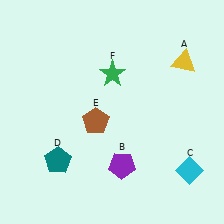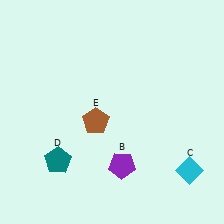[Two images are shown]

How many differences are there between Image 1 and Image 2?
There are 2 differences between the two images.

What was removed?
The yellow triangle (A), the green star (F) were removed in Image 2.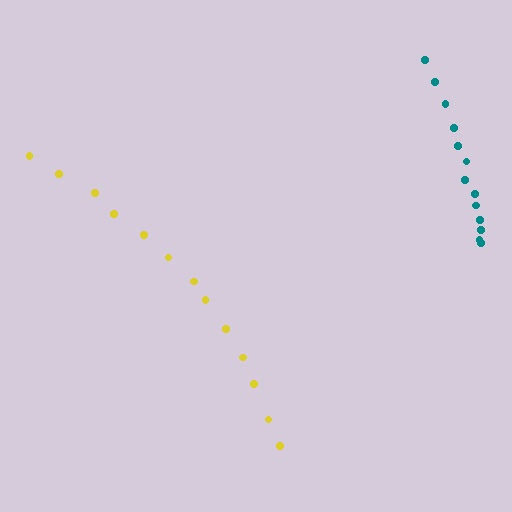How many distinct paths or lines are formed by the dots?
There are 2 distinct paths.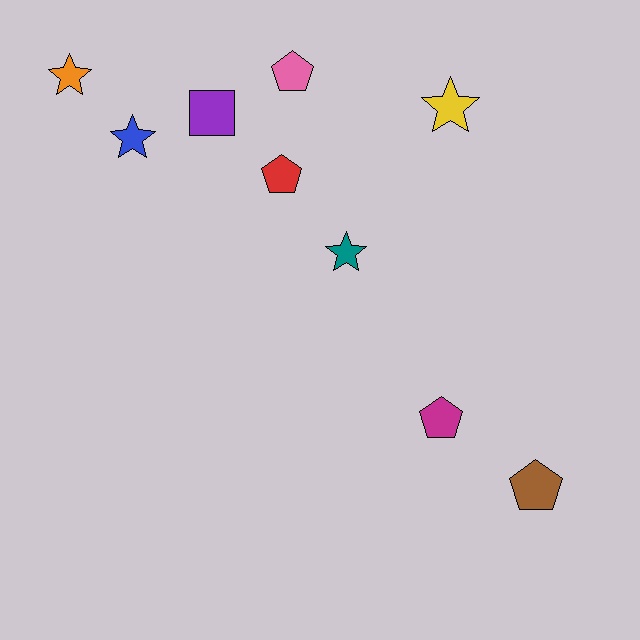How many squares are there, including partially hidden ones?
There is 1 square.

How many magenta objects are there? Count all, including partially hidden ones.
There is 1 magenta object.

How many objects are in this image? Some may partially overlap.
There are 9 objects.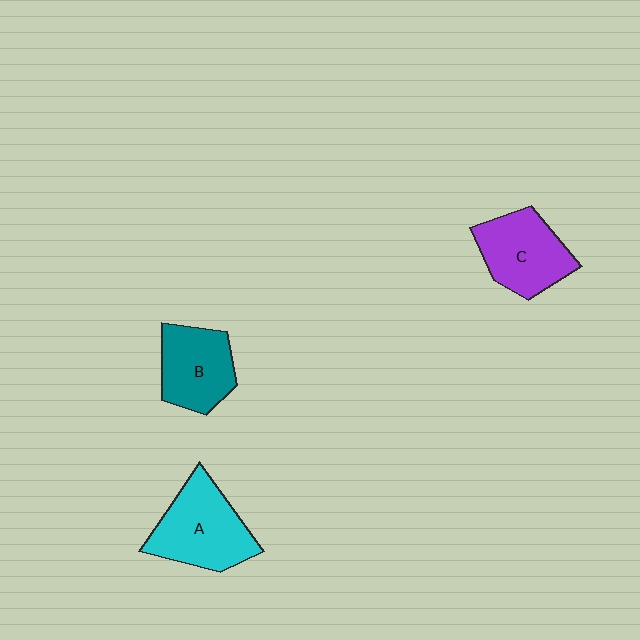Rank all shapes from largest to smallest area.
From largest to smallest: A (cyan), C (purple), B (teal).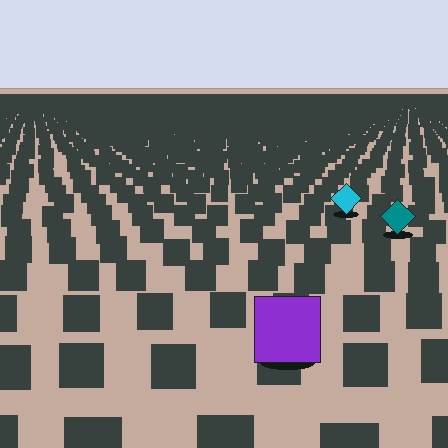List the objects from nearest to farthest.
From nearest to farthest: the purple square, the teal diamond, the cyan diamond.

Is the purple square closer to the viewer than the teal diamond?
Yes. The purple square is closer — you can tell from the texture gradient: the ground texture is coarser near it.